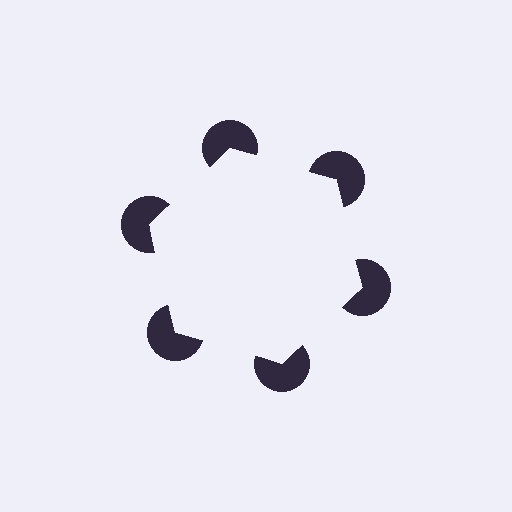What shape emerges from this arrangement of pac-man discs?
An illusory hexagon — its edges are inferred from the aligned wedge cuts in the pac-man discs, not physically drawn.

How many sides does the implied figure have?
6 sides.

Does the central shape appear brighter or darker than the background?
It typically appears slightly brighter than the background, even though no actual brightness change is drawn.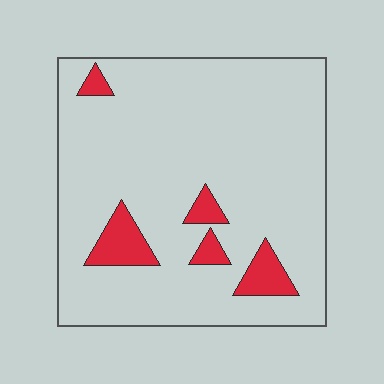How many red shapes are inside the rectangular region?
5.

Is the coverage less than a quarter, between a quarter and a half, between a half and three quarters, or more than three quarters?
Less than a quarter.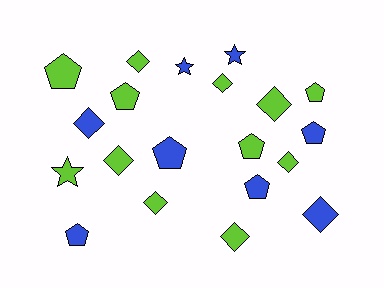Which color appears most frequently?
Lime, with 12 objects.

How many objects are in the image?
There are 20 objects.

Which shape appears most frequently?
Diamond, with 9 objects.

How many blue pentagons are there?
There are 4 blue pentagons.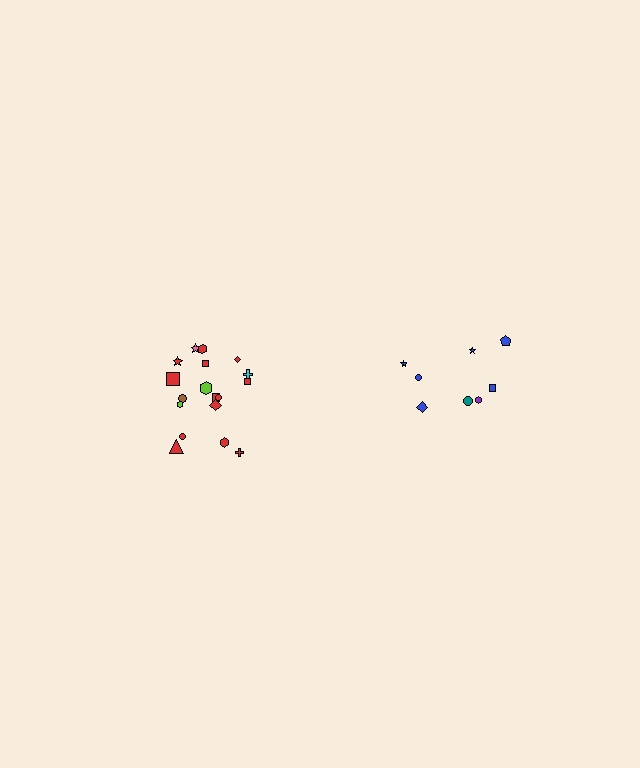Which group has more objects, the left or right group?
The left group.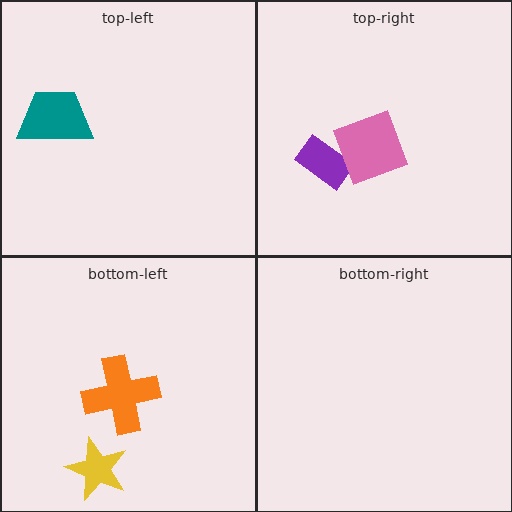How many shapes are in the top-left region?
1.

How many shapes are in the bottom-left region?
2.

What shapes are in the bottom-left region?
The yellow star, the orange cross.